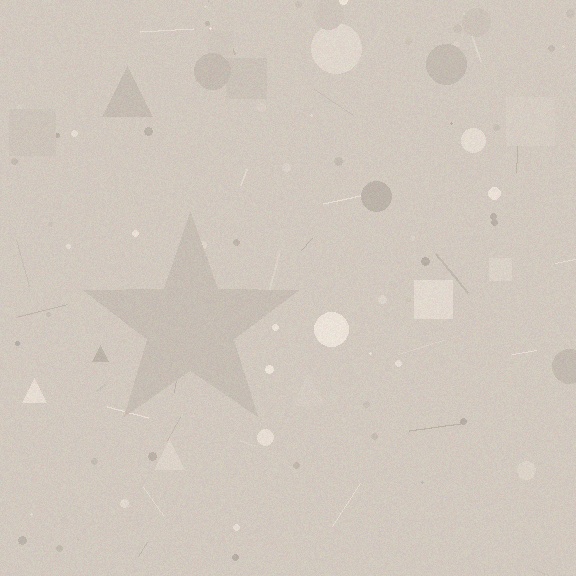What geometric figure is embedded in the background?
A star is embedded in the background.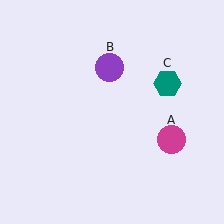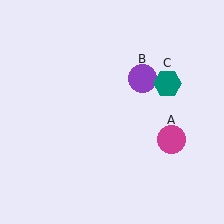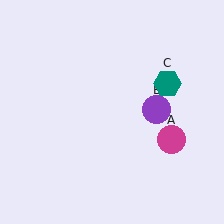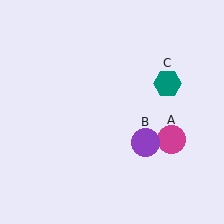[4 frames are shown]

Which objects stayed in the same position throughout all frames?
Magenta circle (object A) and teal hexagon (object C) remained stationary.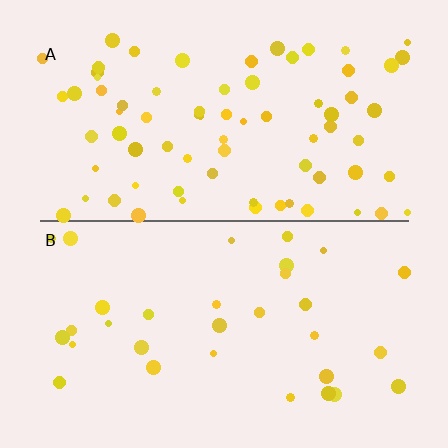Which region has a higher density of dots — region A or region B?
A (the top).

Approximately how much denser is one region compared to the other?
Approximately 2.3× — region A over region B.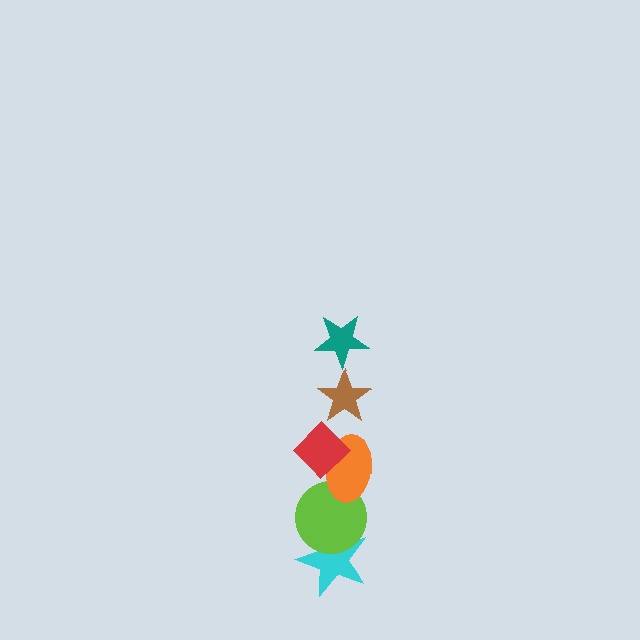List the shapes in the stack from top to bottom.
From top to bottom: the teal star, the brown star, the red diamond, the orange ellipse, the lime circle, the cyan star.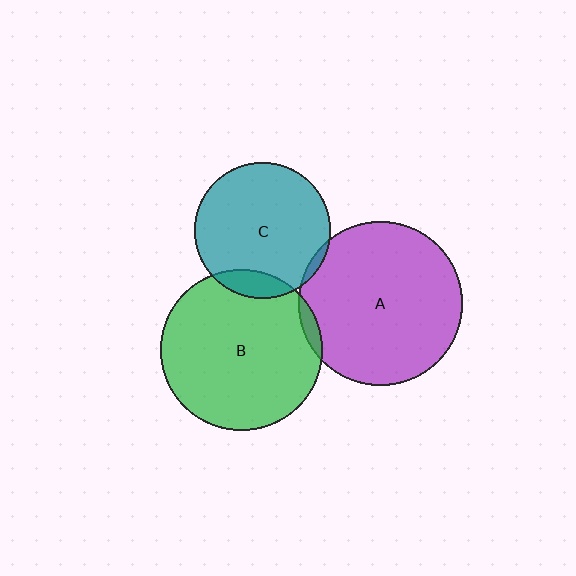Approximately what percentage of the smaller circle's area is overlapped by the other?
Approximately 5%.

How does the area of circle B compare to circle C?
Approximately 1.4 times.